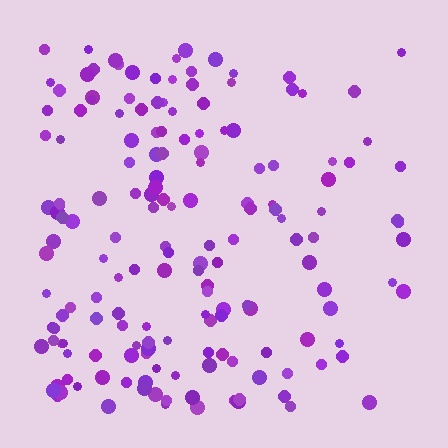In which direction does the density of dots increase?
From right to left, with the left side densest.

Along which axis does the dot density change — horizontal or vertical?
Horizontal.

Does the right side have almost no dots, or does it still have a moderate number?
Still a moderate number, just noticeably fewer than the left.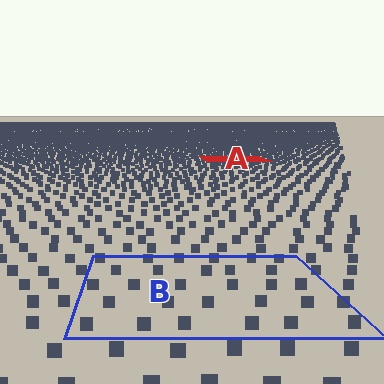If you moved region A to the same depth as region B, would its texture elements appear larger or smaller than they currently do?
They would appear larger. At a closer depth, the same texture elements are projected at a bigger on-screen size.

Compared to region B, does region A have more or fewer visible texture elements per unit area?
Region A has more texture elements per unit area — they are packed more densely because it is farther away.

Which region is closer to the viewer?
Region B is closer. The texture elements there are larger and more spread out.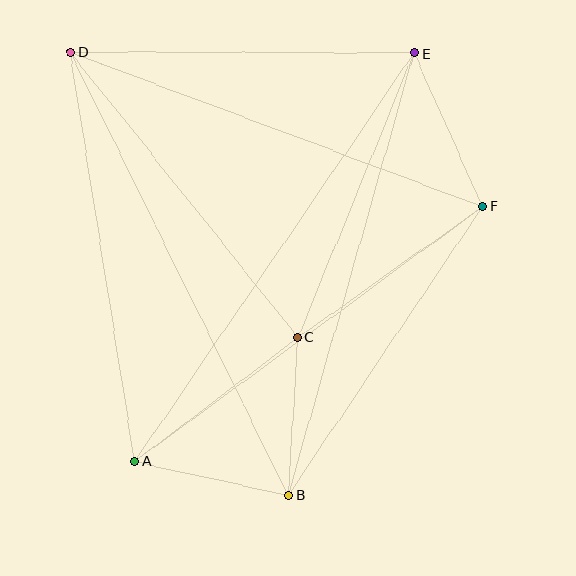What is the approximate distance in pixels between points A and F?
The distance between A and F is approximately 431 pixels.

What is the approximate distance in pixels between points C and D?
The distance between C and D is approximately 365 pixels.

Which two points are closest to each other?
Points A and B are closest to each other.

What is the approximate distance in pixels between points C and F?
The distance between C and F is approximately 227 pixels.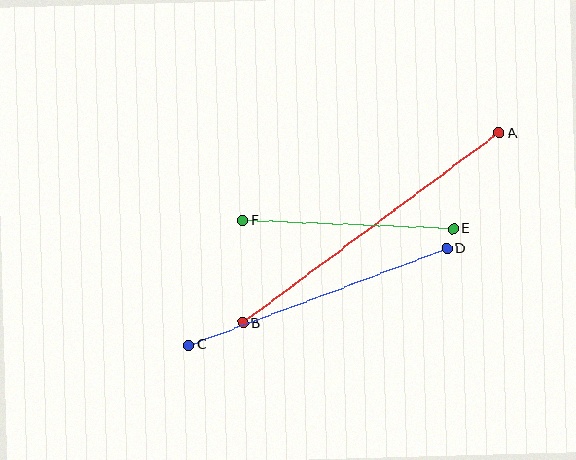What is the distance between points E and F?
The distance is approximately 211 pixels.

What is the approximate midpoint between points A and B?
The midpoint is at approximately (371, 228) pixels.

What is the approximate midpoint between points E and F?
The midpoint is at approximately (348, 225) pixels.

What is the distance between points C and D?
The distance is approximately 275 pixels.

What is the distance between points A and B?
The distance is approximately 319 pixels.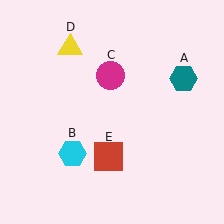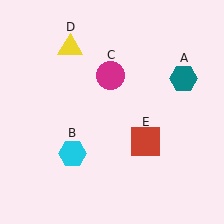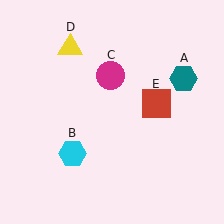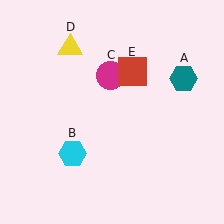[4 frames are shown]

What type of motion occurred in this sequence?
The red square (object E) rotated counterclockwise around the center of the scene.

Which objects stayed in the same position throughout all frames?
Teal hexagon (object A) and cyan hexagon (object B) and magenta circle (object C) and yellow triangle (object D) remained stationary.